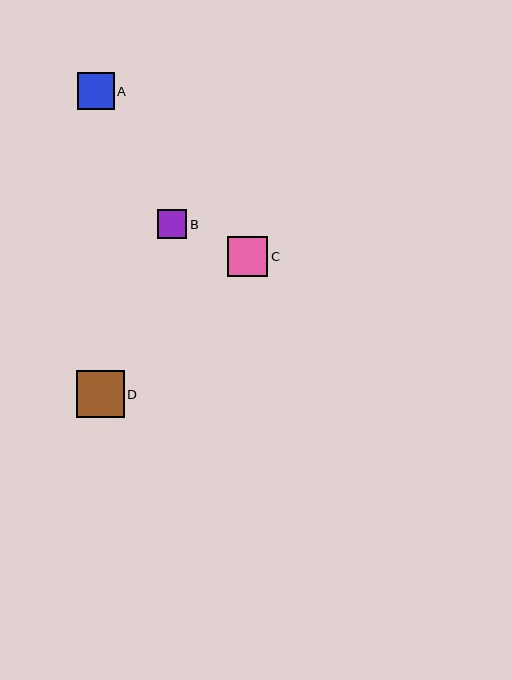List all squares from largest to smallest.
From largest to smallest: D, C, A, B.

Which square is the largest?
Square D is the largest with a size of approximately 48 pixels.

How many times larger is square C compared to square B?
Square C is approximately 1.4 times the size of square B.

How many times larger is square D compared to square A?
Square D is approximately 1.3 times the size of square A.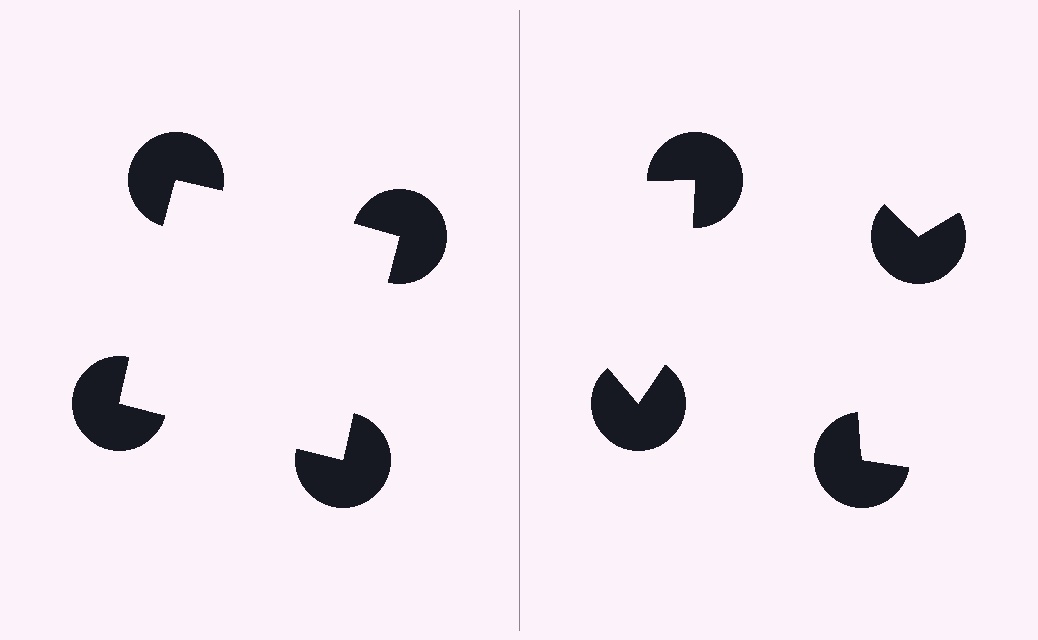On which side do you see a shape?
An illusory square appears on the left side. On the right side the wedge cuts are rotated, so no coherent shape forms.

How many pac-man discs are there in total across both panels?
8 — 4 on each side.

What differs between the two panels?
The pac-man discs are positioned identically on both sides; only the wedge orientations differ. On the left they align to a square; on the right they are misaligned.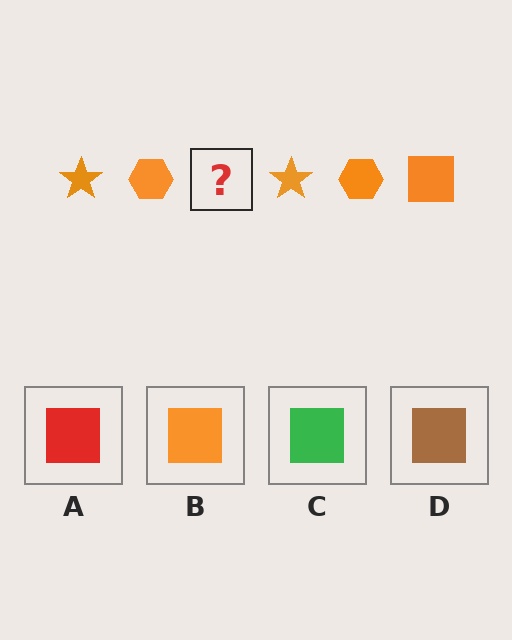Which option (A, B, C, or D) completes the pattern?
B.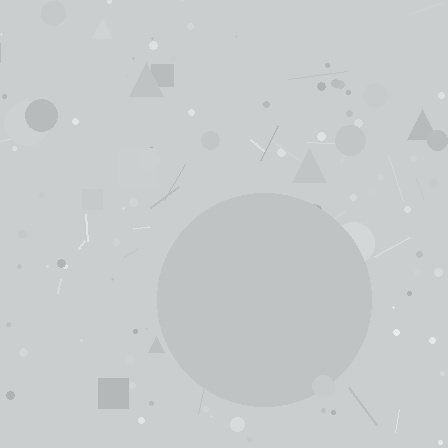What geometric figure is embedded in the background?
A circle is embedded in the background.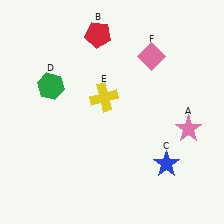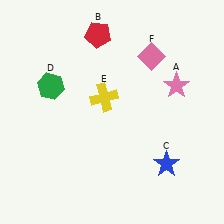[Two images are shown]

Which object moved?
The pink star (A) moved up.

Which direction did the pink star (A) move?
The pink star (A) moved up.